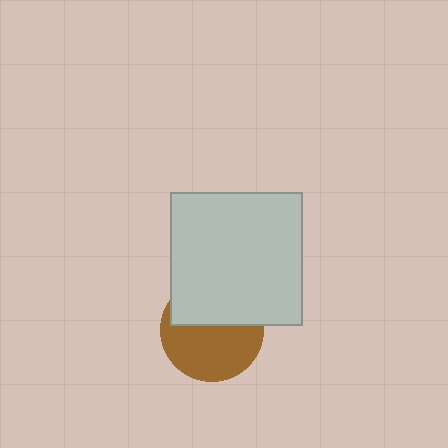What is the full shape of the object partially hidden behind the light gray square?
The partially hidden object is a brown circle.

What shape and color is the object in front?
The object in front is a light gray square.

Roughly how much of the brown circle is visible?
About half of it is visible (roughly 57%).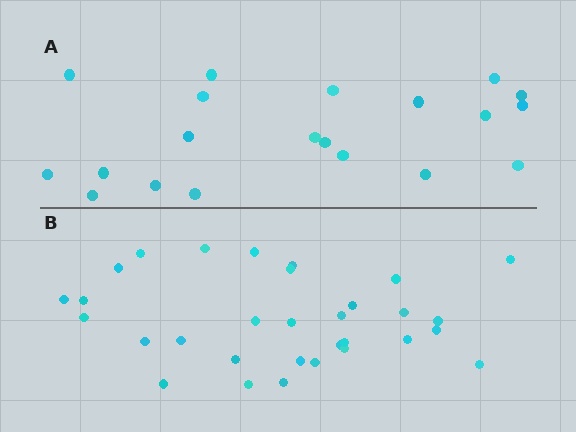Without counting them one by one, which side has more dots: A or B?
Region B (the bottom region) has more dots.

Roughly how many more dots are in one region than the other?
Region B has roughly 12 or so more dots than region A.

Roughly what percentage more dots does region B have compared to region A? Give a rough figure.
About 55% more.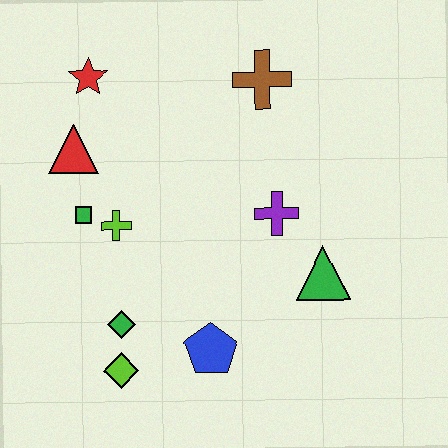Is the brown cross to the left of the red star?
No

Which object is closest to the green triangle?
The purple cross is closest to the green triangle.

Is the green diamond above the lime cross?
No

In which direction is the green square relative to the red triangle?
The green square is below the red triangle.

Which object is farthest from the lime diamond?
The brown cross is farthest from the lime diamond.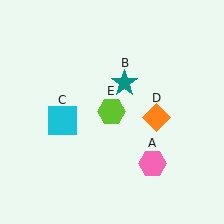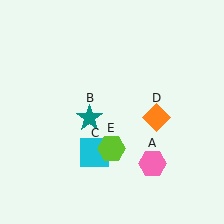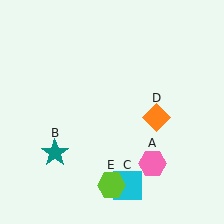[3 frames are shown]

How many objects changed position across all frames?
3 objects changed position: teal star (object B), cyan square (object C), lime hexagon (object E).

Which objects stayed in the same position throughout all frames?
Pink hexagon (object A) and orange diamond (object D) remained stationary.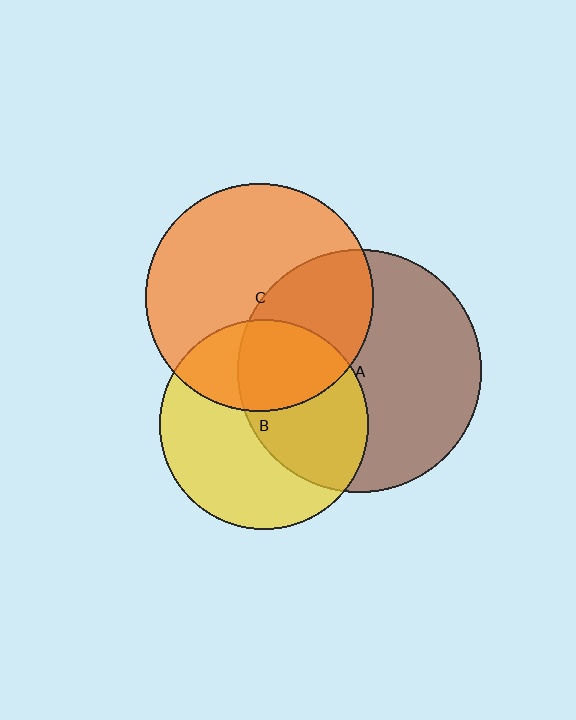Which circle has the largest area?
Circle A (brown).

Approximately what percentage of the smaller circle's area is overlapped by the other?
Approximately 40%.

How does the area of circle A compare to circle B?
Approximately 1.4 times.